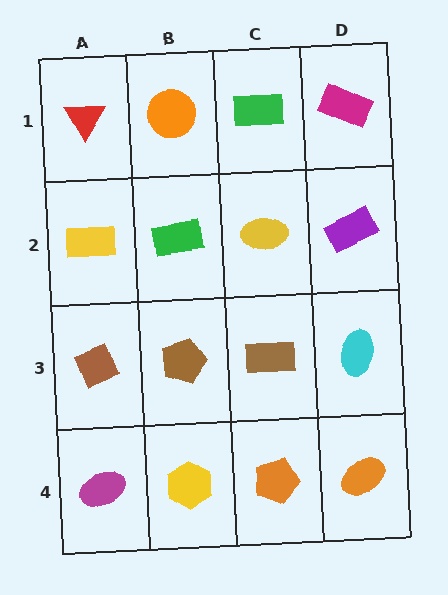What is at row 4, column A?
A magenta ellipse.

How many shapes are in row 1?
4 shapes.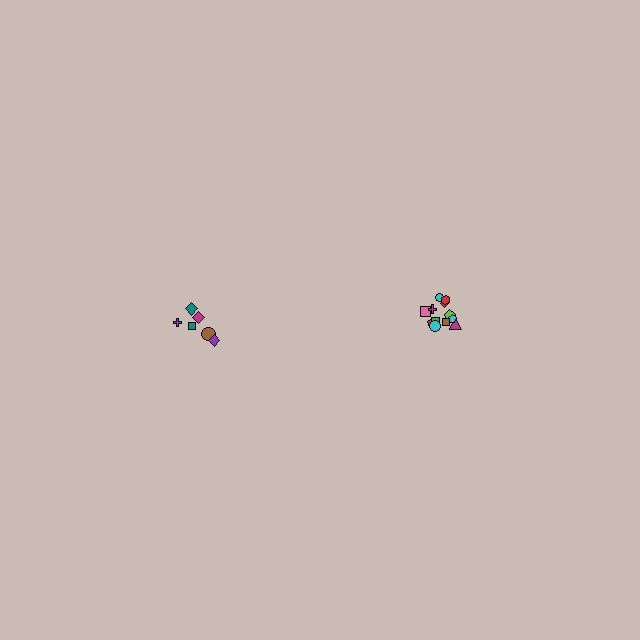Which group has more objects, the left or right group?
The right group.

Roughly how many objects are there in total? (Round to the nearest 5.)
Roughly 20 objects in total.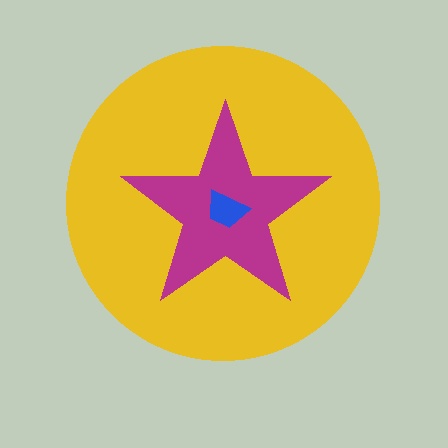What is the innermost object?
The blue trapezoid.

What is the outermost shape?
The yellow circle.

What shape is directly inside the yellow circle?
The magenta star.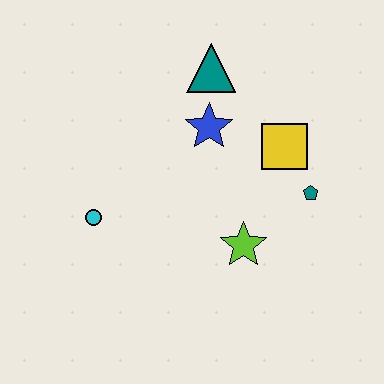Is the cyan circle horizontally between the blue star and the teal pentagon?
No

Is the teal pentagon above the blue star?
No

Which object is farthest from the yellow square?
The cyan circle is farthest from the yellow square.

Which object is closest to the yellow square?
The teal pentagon is closest to the yellow square.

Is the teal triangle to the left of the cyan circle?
No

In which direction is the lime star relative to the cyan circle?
The lime star is to the right of the cyan circle.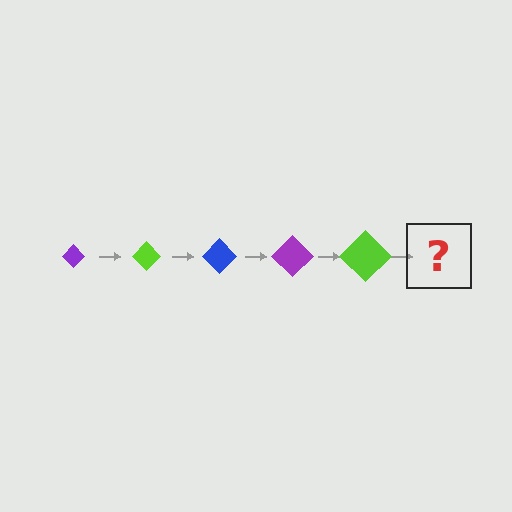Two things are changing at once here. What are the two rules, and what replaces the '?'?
The two rules are that the diamond grows larger each step and the color cycles through purple, lime, and blue. The '?' should be a blue diamond, larger than the previous one.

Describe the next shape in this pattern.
It should be a blue diamond, larger than the previous one.